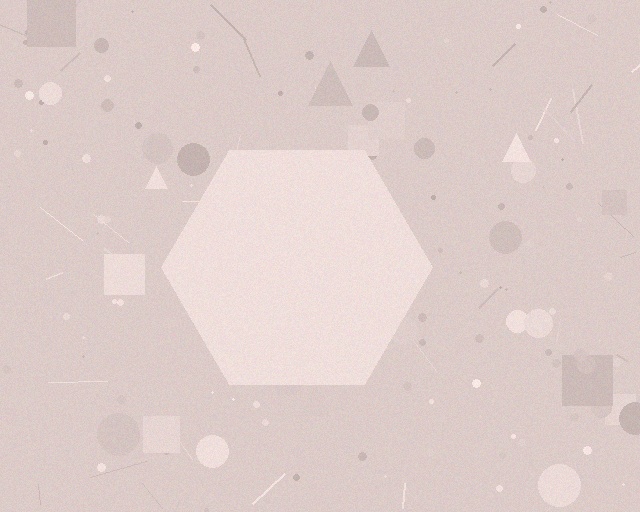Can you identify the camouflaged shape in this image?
The camouflaged shape is a hexagon.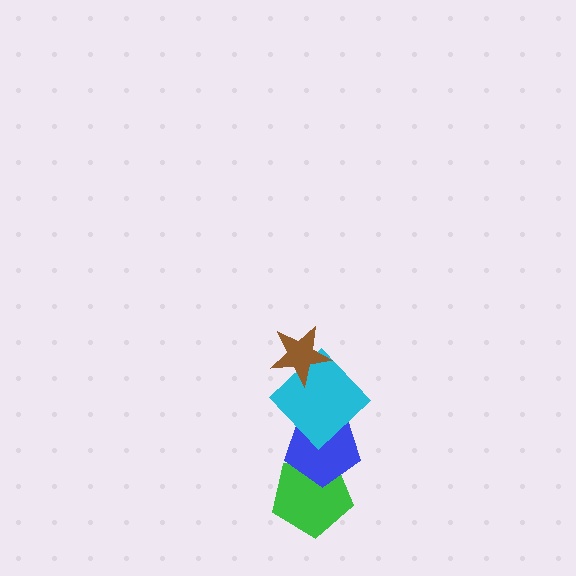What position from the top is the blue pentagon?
The blue pentagon is 3rd from the top.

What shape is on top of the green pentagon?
The blue pentagon is on top of the green pentagon.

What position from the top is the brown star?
The brown star is 1st from the top.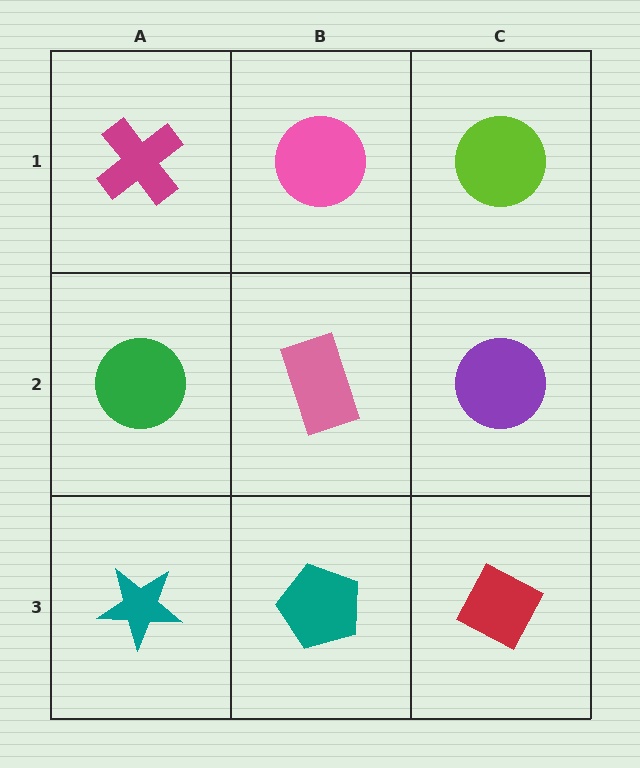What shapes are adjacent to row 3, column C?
A purple circle (row 2, column C), a teal pentagon (row 3, column B).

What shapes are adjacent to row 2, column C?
A lime circle (row 1, column C), a red diamond (row 3, column C), a pink rectangle (row 2, column B).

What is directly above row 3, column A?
A green circle.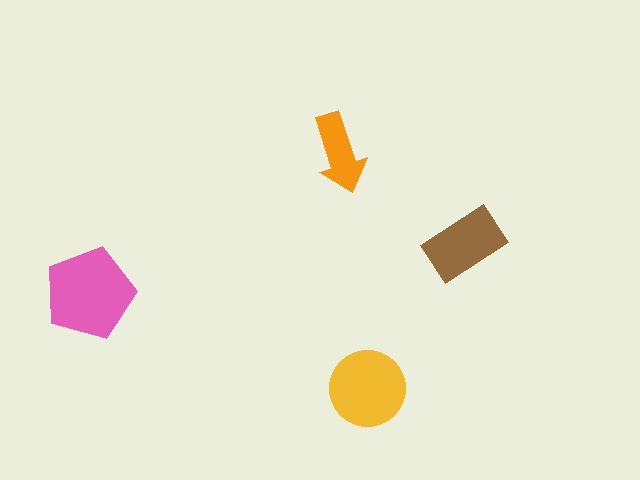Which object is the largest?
The pink pentagon.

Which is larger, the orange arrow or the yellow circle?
The yellow circle.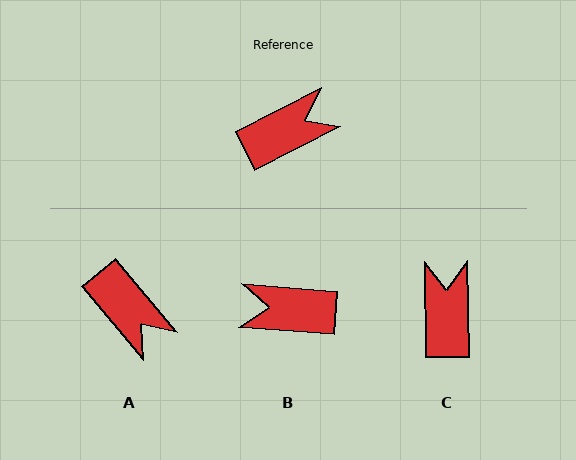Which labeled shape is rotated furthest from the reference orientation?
B, about 148 degrees away.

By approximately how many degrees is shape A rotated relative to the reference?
Approximately 77 degrees clockwise.